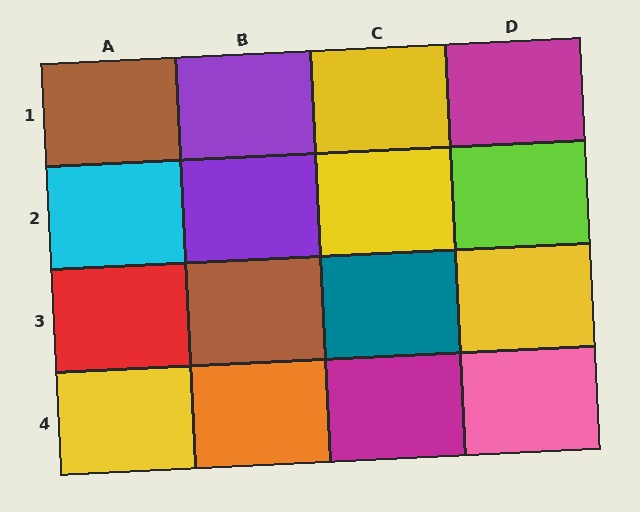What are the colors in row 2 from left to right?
Cyan, purple, yellow, lime.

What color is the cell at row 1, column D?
Magenta.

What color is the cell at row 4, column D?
Pink.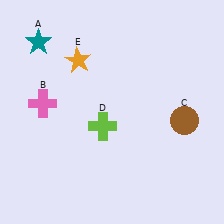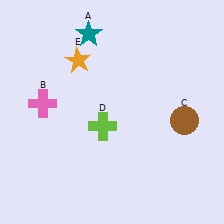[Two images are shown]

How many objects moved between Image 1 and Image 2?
1 object moved between the two images.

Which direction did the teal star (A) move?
The teal star (A) moved right.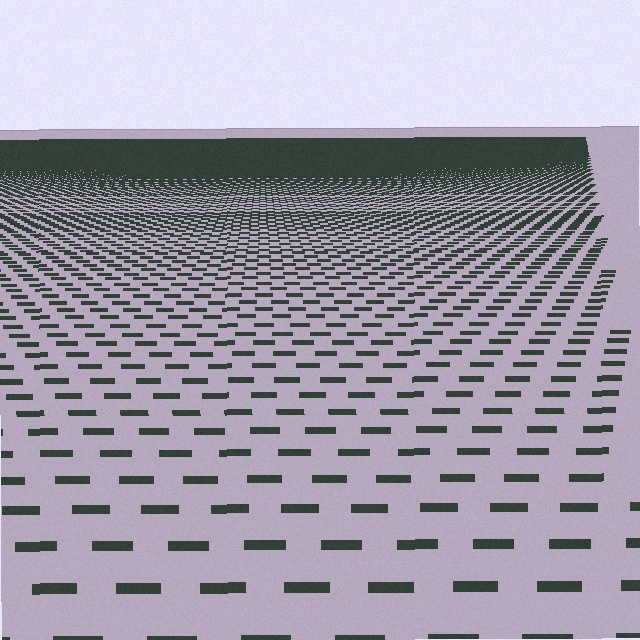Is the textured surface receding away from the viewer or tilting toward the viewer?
The surface is receding away from the viewer. Texture elements get smaller and denser toward the top.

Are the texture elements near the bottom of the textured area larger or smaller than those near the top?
Larger. Near the bottom, elements are closer to the viewer and appear at a bigger on-screen size.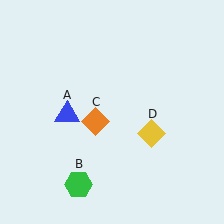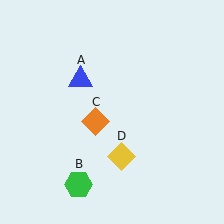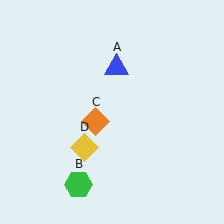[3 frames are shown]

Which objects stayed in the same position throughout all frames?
Green hexagon (object B) and orange diamond (object C) remained stationary.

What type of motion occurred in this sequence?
The blue triangle (object A), yellow diamond (object D) rotated clockwise around the center of the scene.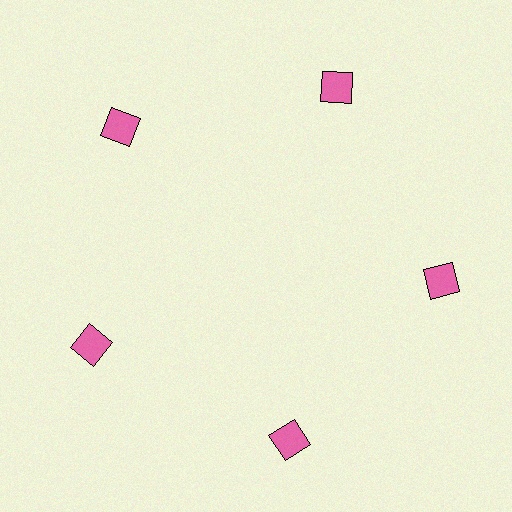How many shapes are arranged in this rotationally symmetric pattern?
There are 5 shapes, arranged in 5 groups of 1.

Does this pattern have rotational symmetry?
Yes, this pattern has 5-fold rotational symmetry. It looks the same after rotating 72 degrees around the center.